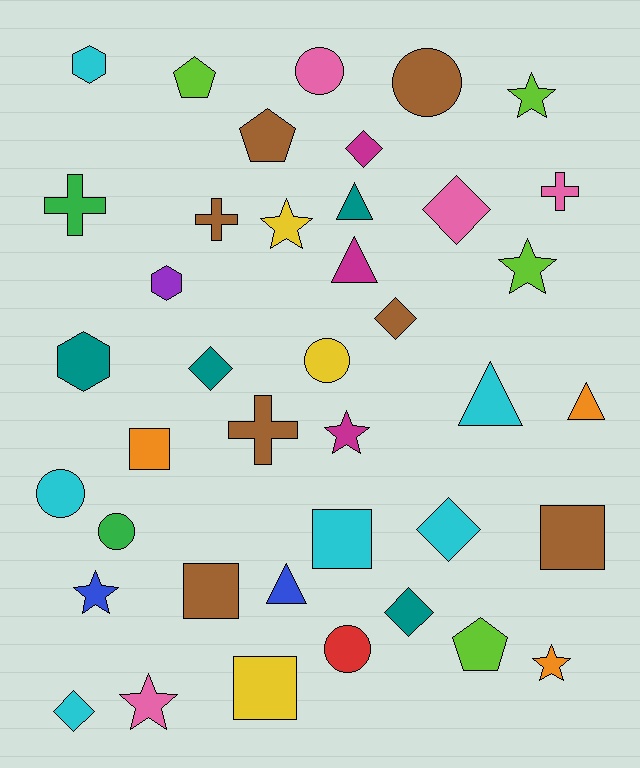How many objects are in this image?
There are 40 objects.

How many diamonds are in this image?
There are 7 diamonds.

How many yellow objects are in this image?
There are 3 yellow objects.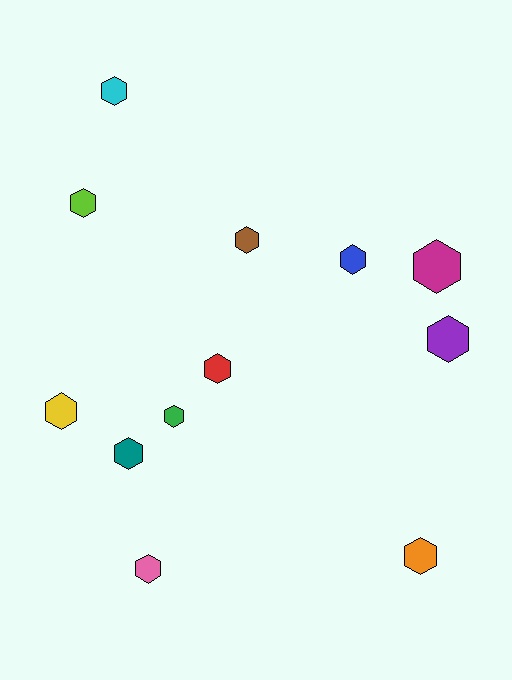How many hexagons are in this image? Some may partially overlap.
There are 12 hexagons.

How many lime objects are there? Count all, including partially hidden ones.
There is 1 lime object.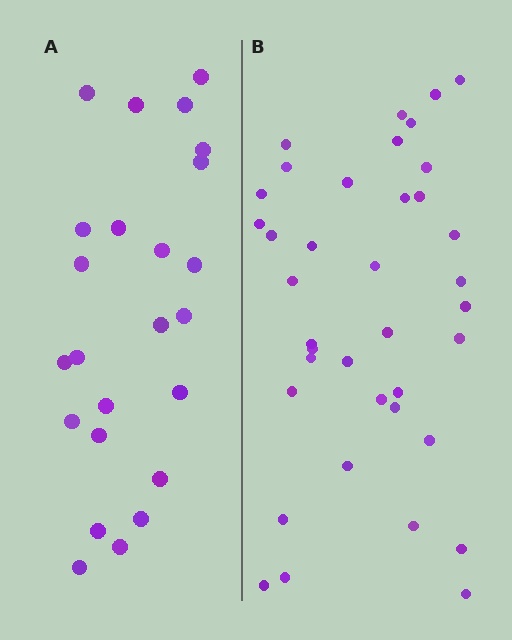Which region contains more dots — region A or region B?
Region B (the right region) has more dots.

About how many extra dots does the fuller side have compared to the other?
Region B has approximately 15 more dots than region A.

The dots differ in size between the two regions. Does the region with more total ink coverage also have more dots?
No. Region A has more total ink coverage because its dots are larger, but region B actually contains more individual dots. Total area can be misleading — the number of items is what matters here.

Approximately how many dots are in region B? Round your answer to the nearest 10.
About 40 dots. (The exact count is 38, which rounds to 40.)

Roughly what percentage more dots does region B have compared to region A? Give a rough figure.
About 60% more.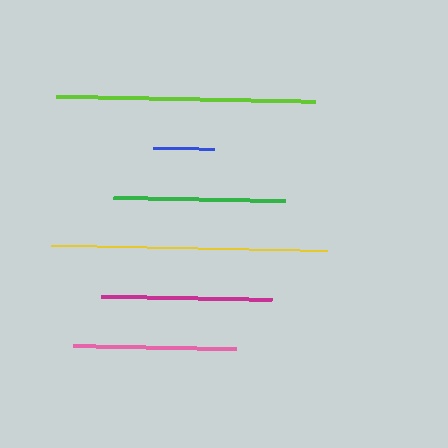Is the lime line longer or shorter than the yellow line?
The yellow line is longer than the lime line.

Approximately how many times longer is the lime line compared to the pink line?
The lime line is approximately 1.6 times the length of the pink line.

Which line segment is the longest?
The yellow line is the longest at approximately 277 pixels.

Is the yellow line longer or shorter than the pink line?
The yellow line is longer than the pink line.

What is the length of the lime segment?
The lime segment is approximately 259 pixels long.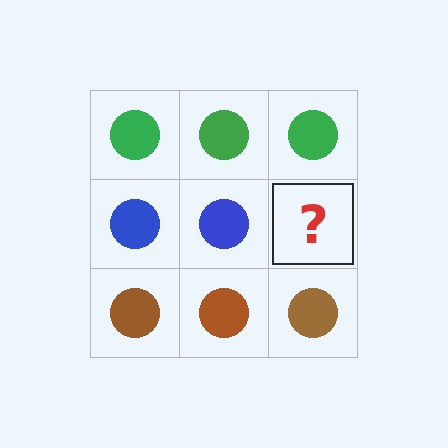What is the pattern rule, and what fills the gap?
The rule is that each row has a consistent color. The gap should be filled with a blue circle.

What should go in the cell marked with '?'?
The missing cell should contain a blue circle.